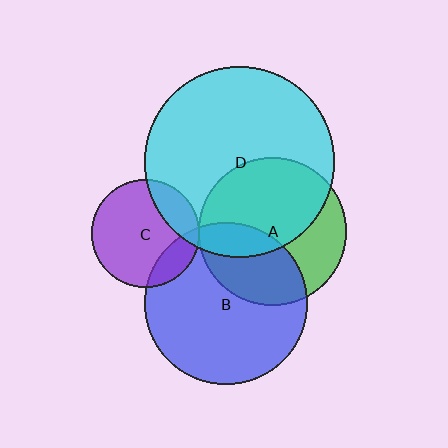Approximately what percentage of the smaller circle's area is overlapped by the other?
Approximately 35%.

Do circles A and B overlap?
Yes.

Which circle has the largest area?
Circle D (cyan).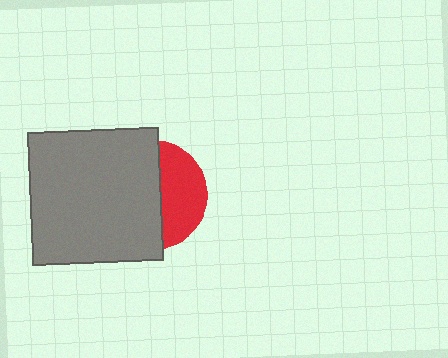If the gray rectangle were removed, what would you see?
You would see the complete red circle.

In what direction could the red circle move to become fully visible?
The red circle could move right. That would shift it out from behind the gray rectangle entirely.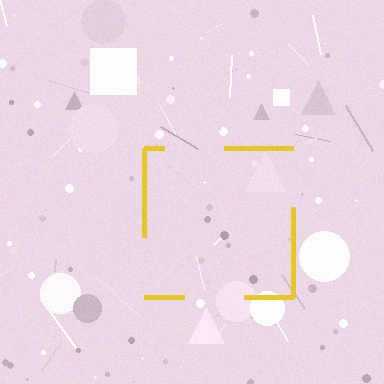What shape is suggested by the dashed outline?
The dashed outline suggests a square.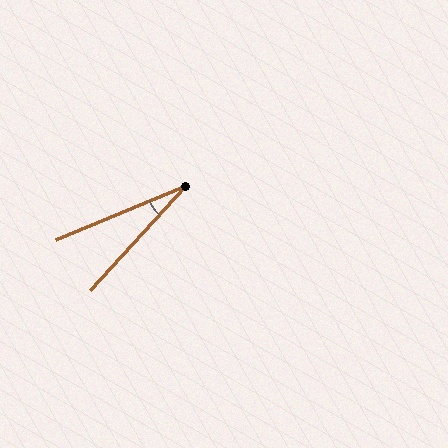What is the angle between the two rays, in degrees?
Approximately 25 degrees.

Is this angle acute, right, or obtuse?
It is acute.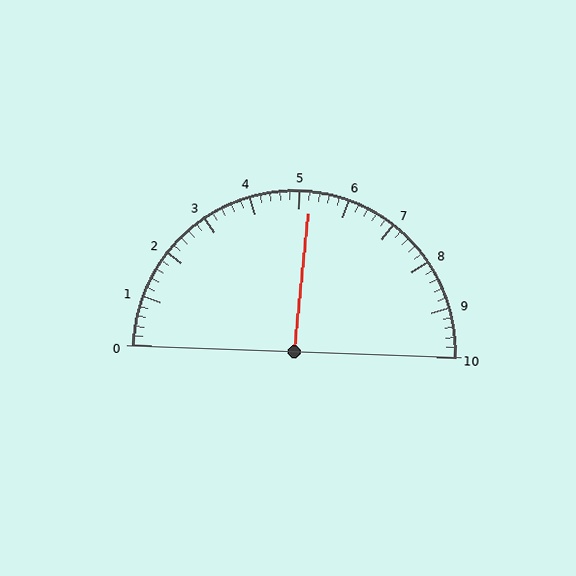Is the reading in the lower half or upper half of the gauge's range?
The reading is in the upper half of the range (0 to 10).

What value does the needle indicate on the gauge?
The needle indicates approximately 5.2.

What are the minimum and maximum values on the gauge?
The gauge ranges from 0 to 10.